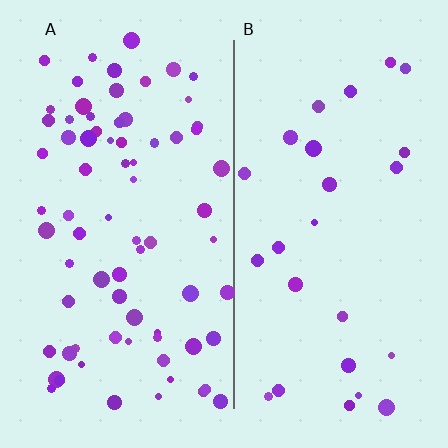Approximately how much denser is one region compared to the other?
Approximately 2.9× — region A over region B.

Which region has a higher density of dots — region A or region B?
A (the left).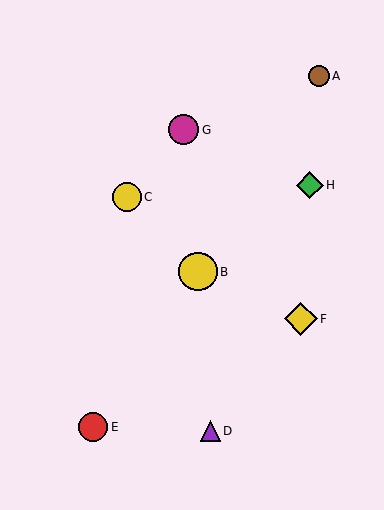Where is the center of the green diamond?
The center of the green diamond is at (310, 185).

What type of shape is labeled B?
Shape B is a yellow circle.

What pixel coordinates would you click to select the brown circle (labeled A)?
Click at (319, 76) to select the brown circle A.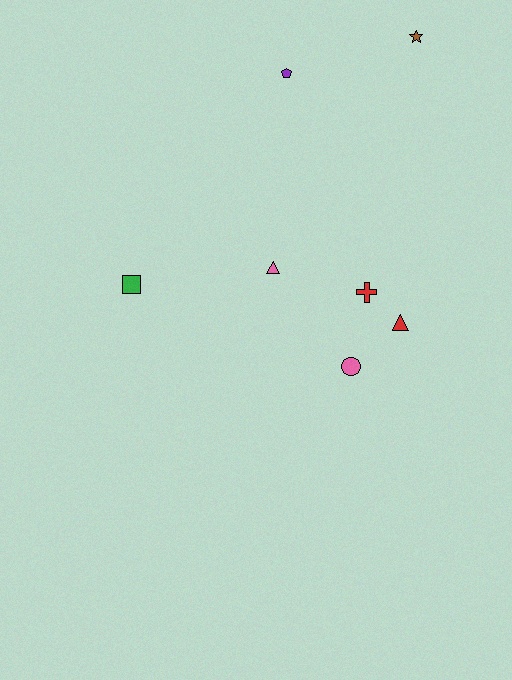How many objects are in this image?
There are 7 objects.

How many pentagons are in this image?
There is 1 pentagon.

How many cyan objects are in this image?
There are no cyan objects.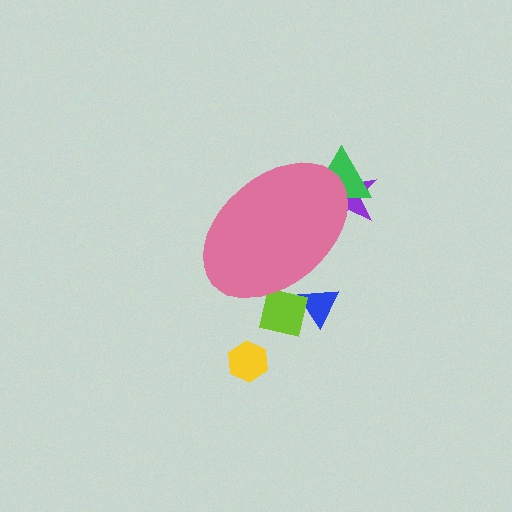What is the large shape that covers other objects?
A pink ellipse.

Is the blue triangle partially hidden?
Yes, the blue triangle is partially hidden behind the pink ellipse.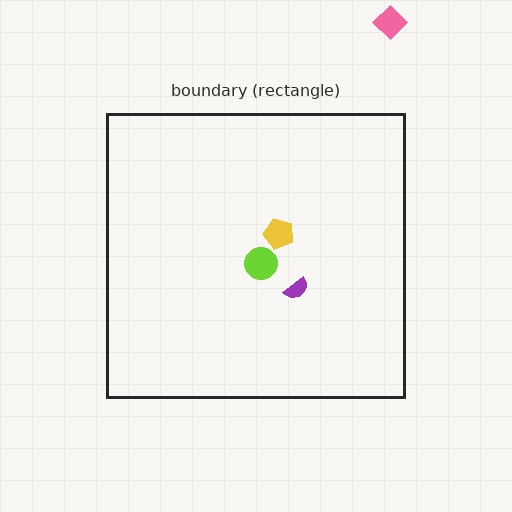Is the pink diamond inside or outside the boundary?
Outside.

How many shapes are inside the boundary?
3 inside, 1 outside.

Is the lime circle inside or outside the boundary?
Inside.